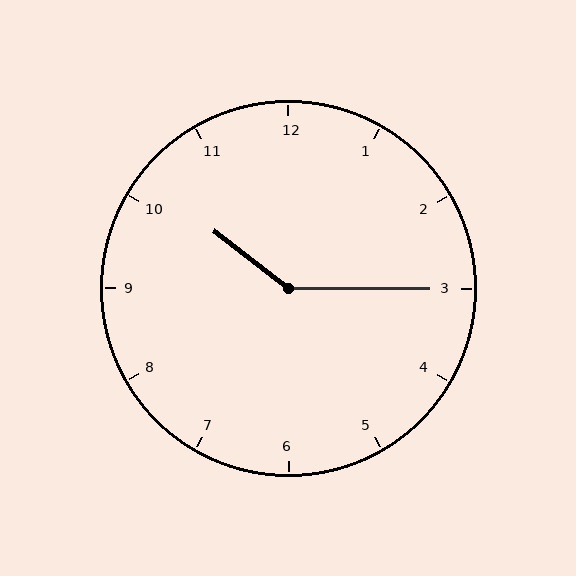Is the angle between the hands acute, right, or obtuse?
It is obtuse.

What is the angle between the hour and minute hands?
Approximately 142 degrees.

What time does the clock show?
10:15.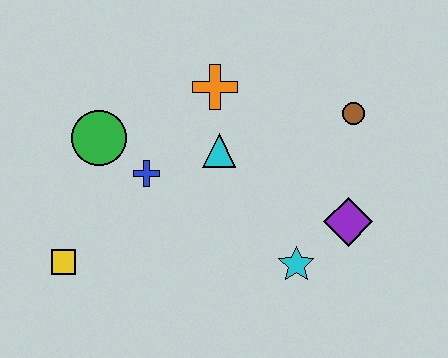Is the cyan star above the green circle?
No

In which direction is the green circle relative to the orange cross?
The green circle is to the left of the orange cross.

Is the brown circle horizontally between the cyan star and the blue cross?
No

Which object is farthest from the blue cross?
The brown circle is farthest from the blue cross.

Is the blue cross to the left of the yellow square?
No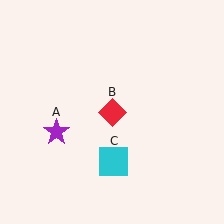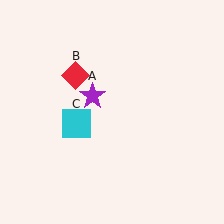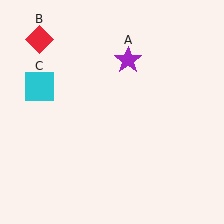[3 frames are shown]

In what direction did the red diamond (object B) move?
The red diamond (object B) moved up and to the left.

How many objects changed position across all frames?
3 objects changed position: purple star (object A), red diamond (object B), cyan square (object C).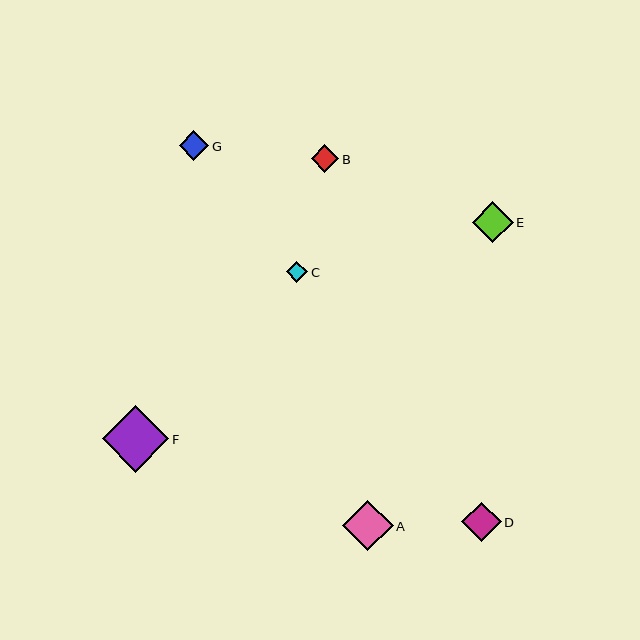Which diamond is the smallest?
Diamond C is the smallest with a size of approximately 21 pixels.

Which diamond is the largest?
Diamond F is the largest with a size of approximately 67 pixels.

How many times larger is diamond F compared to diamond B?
Diamond F is approximately 2.4 times the size of diamond B.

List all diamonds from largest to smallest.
From largest to smallest: F, A, E, D, G, B, C.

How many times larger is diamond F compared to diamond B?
Diamond F is approximately 2.4 times the size of diamond B.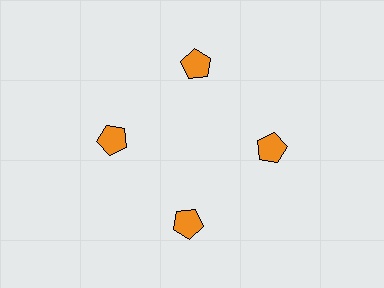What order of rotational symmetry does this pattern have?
This pattern has 4-fold rotational symmetry.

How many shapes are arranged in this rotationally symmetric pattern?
There are 4 shapes, arranged in 4 groups of 1.